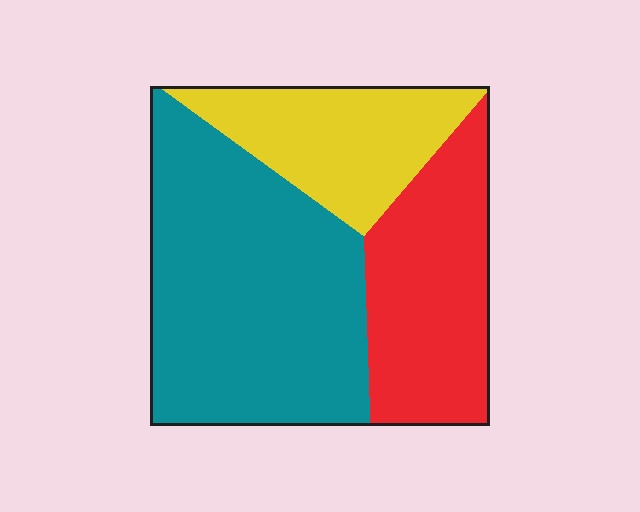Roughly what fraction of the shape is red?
Red covers about 30% of the shape.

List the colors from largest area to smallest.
From largest to smallest: teal, red, yellow.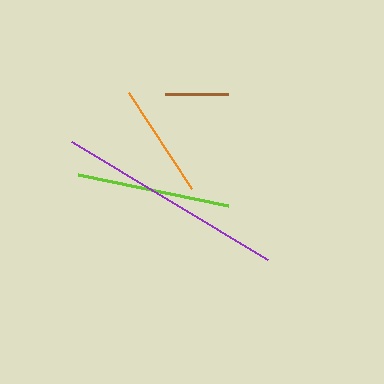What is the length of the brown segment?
The brown segment is approximately 64 pixels long.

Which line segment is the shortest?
The brown line is the shortest at approximately 64 pixels.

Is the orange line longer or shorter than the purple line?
The purple line is longer than the orange line.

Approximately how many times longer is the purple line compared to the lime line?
The purple line is approximately 1.5 times the length of the lime line.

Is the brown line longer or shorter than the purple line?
The purple line is longer than the brown line.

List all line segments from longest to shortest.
From longest to shortest: purple, lime, orange, brown.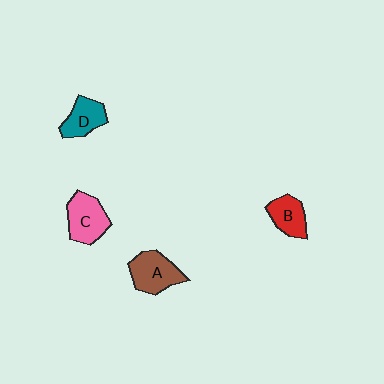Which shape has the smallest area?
Shape B (red).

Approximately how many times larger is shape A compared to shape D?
Approximately 1.3 times.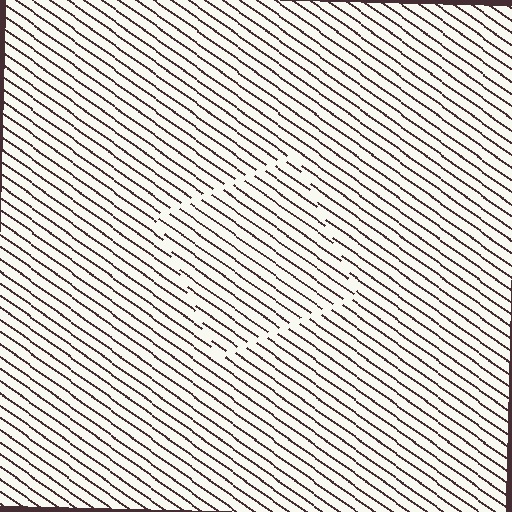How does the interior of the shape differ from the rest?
The interior of the shape contains the same grating, shifted by half a period — the contour is defined by the phase discontinuity where line-ends from the inner and outer gratings abut.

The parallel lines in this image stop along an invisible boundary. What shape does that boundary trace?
An illusory square. The interior of the shape contains the same grating, shifted by half a period — the contour is defined by the phase discontinuity where line-ends from the inner and outer gratings abut.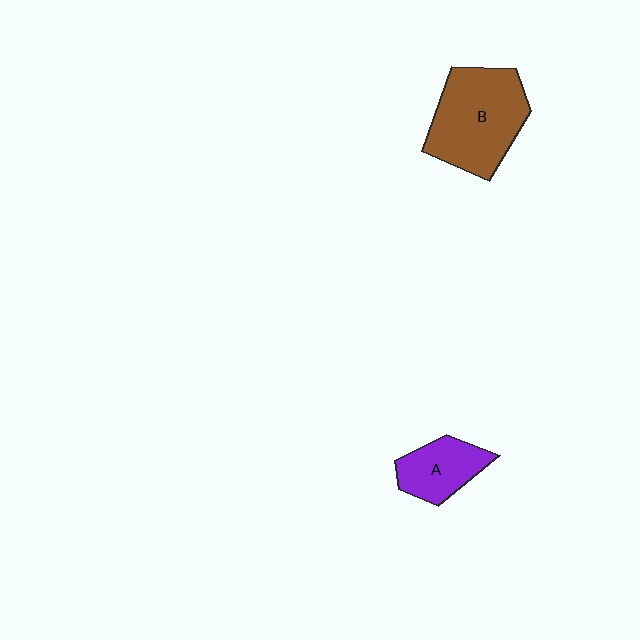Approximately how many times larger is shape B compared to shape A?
Approximately 1.9 times.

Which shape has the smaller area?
Shape A (purple).